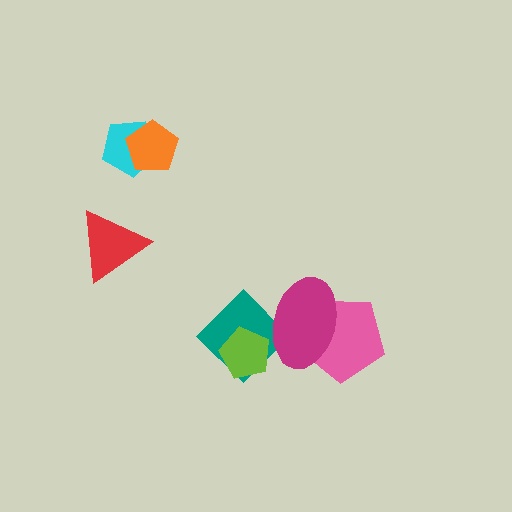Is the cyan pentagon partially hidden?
Yes, it is partially covered by another shape.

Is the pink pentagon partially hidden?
Yes, it is partially covered by another shape.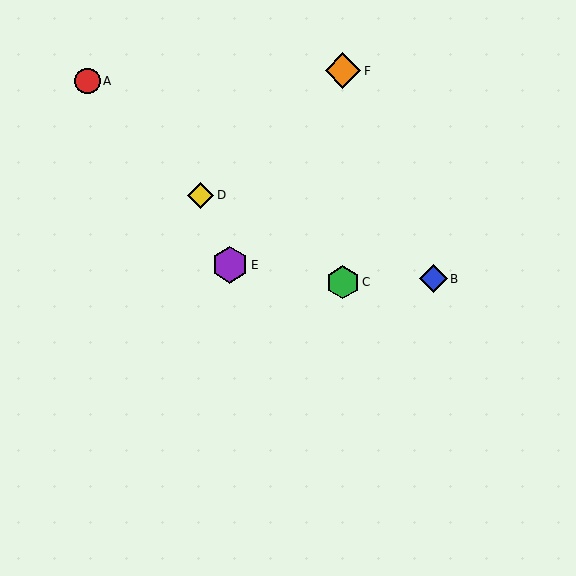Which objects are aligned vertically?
Objects C, F are aligned vertically.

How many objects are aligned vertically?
2 objects (C, F) are aligned vertically.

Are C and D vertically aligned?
No, C is at x≈343 and D is at x≈201.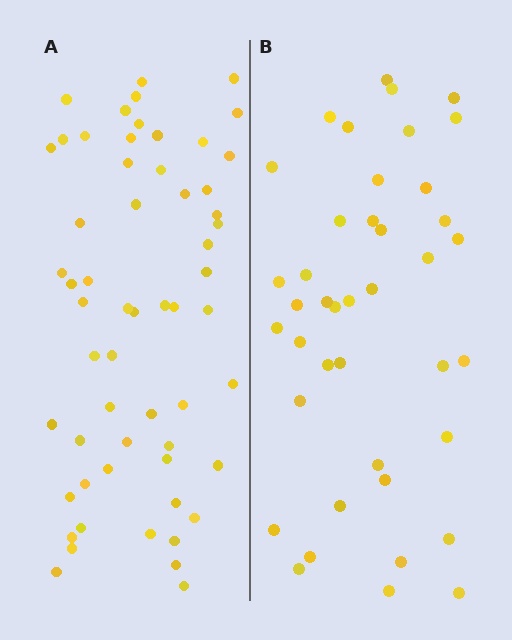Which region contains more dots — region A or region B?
Region A (the left region) has more dots.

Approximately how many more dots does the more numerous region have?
Region A has approximately 15 more dots than region B.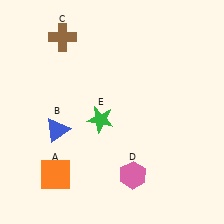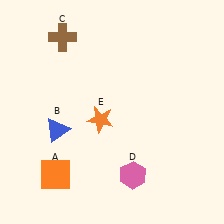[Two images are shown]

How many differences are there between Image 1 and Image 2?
There is 1 difference between the two images.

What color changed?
The star (E) changed from green in Image 1 to orange in Image 2.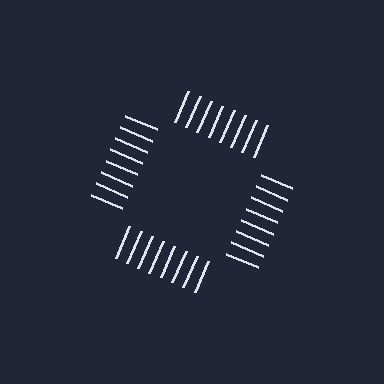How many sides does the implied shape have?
4 sides — the line-ends trace a square.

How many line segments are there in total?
32 — 8 along each of the 4 edges.